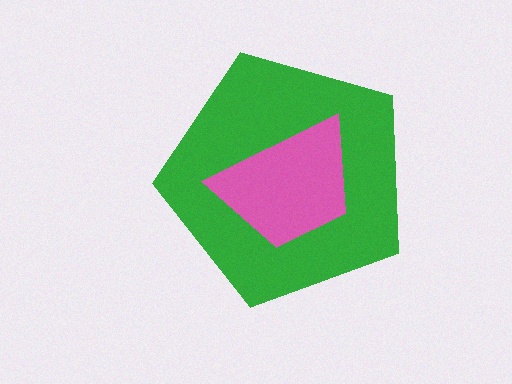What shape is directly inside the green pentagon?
The pink trapezoid.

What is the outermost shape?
The green pentagon.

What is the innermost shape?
The pink trapezoid.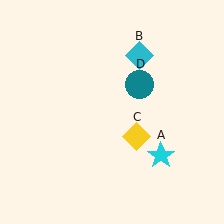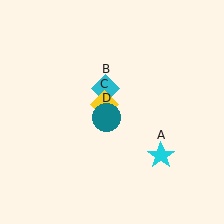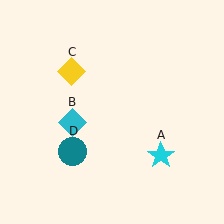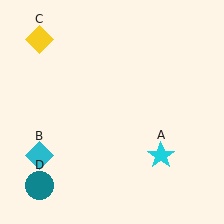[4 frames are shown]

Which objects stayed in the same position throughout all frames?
Cyan star (object A) remained stationary.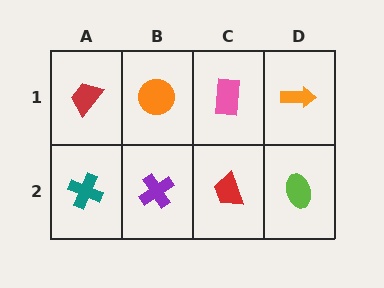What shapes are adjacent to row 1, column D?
A lime ellipse (row 2, column D), a pink rectangle (row 1, column C).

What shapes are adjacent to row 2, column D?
An orange arrow (row 1, column D), a red trapezoid (row 2, column C).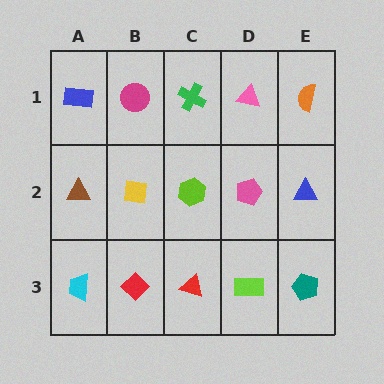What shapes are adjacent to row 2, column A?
A blue rectangle (row 1, column A), a cyan trapezoid (row 3, column A), a yellow square (row 2, column B).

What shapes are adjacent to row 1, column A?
A brown triangle (row 2, column A), a magenta circle (row 1, column B).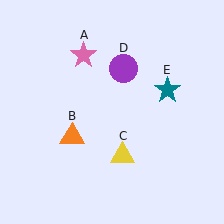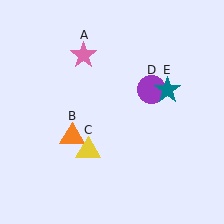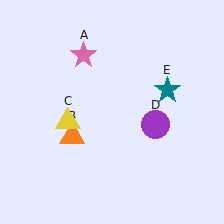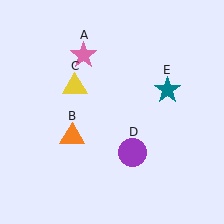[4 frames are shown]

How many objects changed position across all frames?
2 objects changed position: yellow triangle (object C), purple circle (object D).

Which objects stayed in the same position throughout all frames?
Pink star (object A) and orange triangle (object B) and teal star (object E) remained stationary.